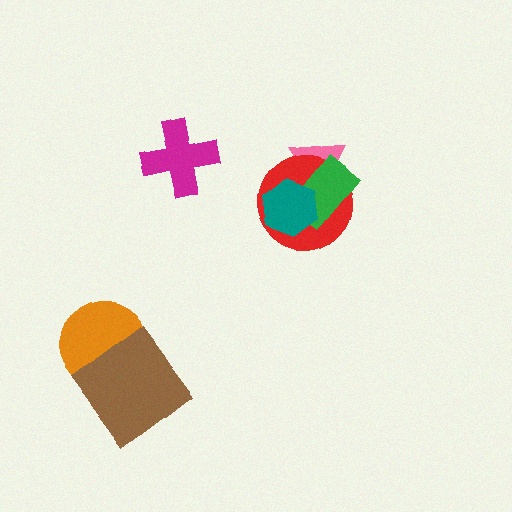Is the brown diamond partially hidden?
No, no other shape covers it.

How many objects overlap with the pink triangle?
3 objects overlap with the pink triangle.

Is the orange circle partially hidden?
Yes, it is partially covered by another shape.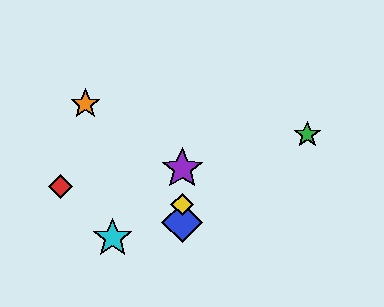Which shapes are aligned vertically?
The blue diamond, the yellow diamond, the purple star are aligned vertically.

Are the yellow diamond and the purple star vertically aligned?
Yes, both are at x≈182.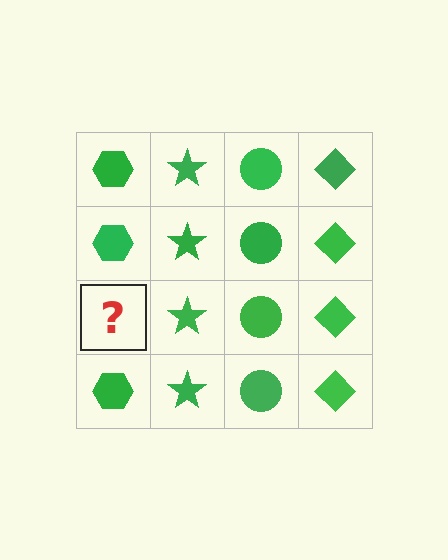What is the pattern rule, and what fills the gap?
The rule is that each column has a consistent shape. The gap should be filled with a green hexagon.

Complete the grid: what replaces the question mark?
The question mark should be replaced with a green hexagon.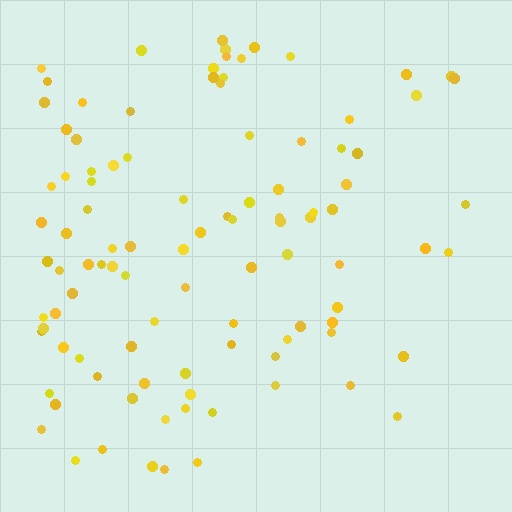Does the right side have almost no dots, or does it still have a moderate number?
Still a moderate number, just noticeably fewer than the left.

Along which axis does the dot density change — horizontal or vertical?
Horizontal.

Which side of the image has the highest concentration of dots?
The left.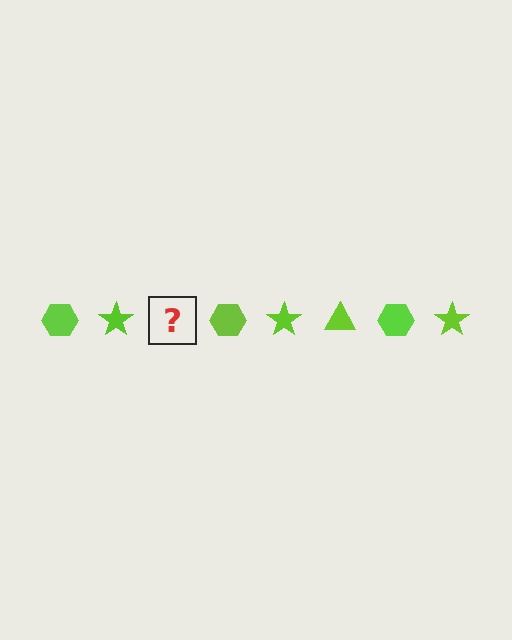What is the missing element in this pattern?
The missing element is a lime triangle.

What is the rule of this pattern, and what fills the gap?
The rule is that the pattern cycles through hexagon, star, triangle shapes in lime. The gap should be filled with a lime triangle.